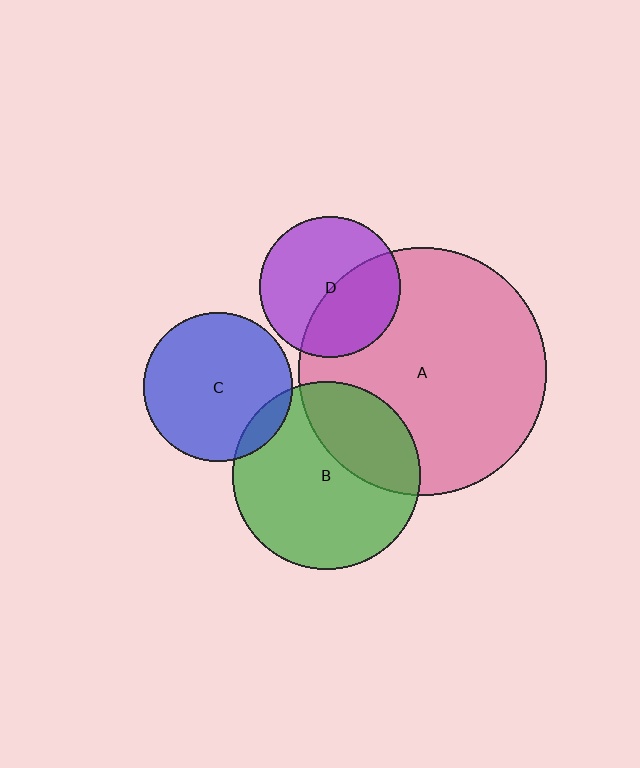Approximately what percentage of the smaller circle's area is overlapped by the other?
Approximately 10%.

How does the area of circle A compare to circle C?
Approximately 2.8 times.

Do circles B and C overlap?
Yes.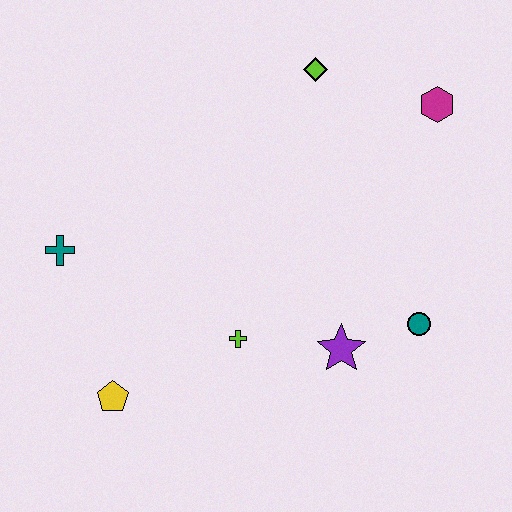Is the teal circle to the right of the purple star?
Yes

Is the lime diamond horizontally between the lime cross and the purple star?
Yes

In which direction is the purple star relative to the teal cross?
The purple star is to the right of the teal cross.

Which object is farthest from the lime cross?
The magenta hexagon is farthest from the lime cross.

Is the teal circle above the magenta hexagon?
No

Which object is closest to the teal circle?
The purple star is closest to the teal circle.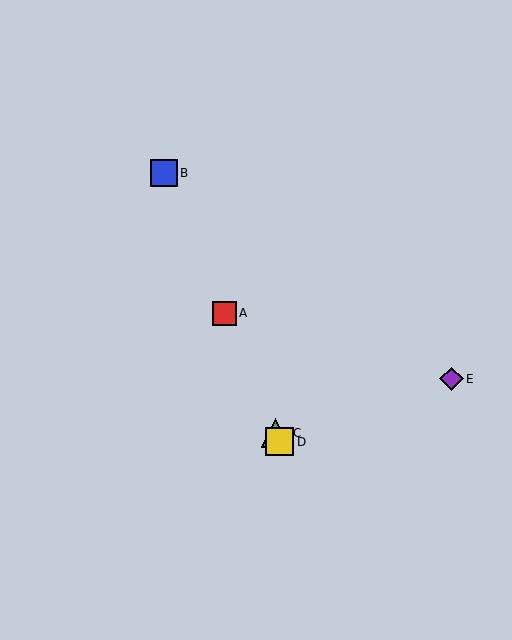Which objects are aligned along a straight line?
Objects A, B, C, D are aligned along a straight line.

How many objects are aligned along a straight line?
4 objects (A, B, C, D) are aligned along a straight line.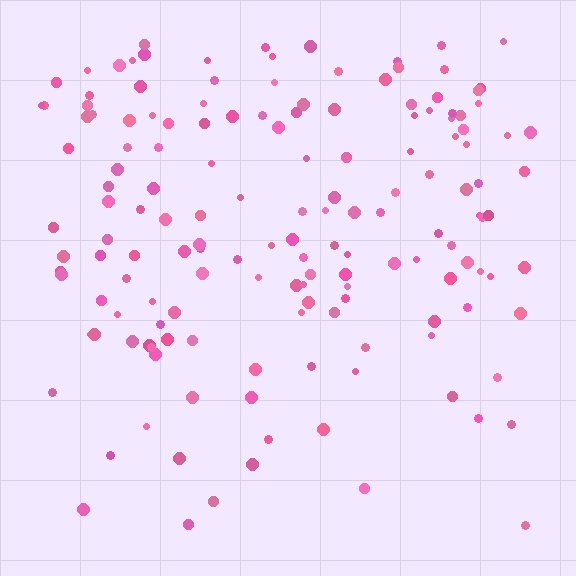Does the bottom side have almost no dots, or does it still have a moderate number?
Still a moderate number, just noticeably fewer than the top.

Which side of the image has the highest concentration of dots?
The top.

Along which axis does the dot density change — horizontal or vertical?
Vertical.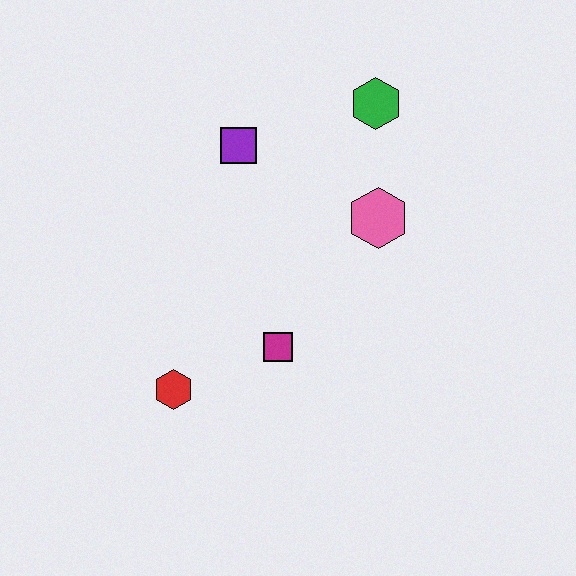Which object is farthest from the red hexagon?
The green hexagon is farthest from the red hexagon.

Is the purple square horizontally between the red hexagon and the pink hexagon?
Yes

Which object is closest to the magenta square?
The red hexagon is closest to the magenta square.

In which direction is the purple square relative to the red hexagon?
The purple square is above the red hexagon.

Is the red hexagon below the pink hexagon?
Yes